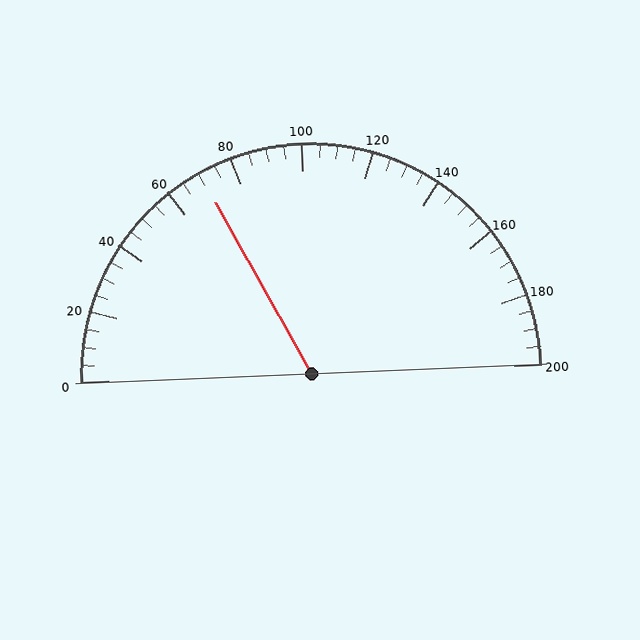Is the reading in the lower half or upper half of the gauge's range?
The reading is in the lower half of the range (0 to 200).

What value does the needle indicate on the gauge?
The needle indicates approximately 70.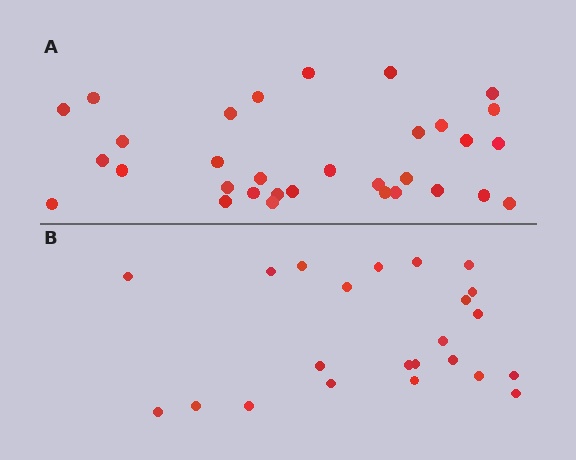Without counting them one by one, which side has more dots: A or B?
Region A (the top region) has more dots.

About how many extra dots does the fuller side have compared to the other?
Region A has roughly 8 or so more dots than region B.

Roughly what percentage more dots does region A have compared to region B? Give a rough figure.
About 40% more.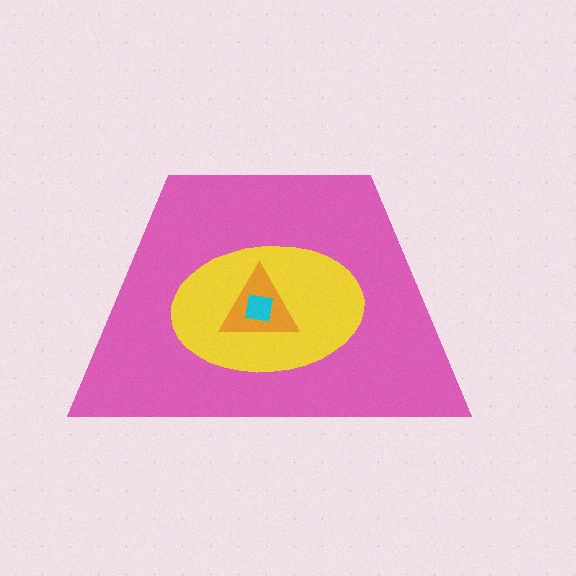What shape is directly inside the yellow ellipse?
The orange triangle.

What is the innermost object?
The cyan square.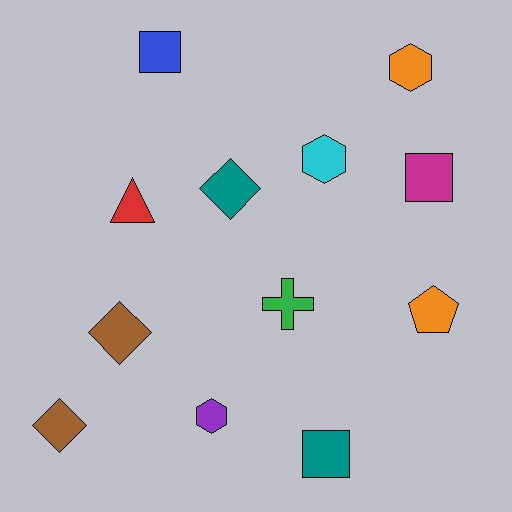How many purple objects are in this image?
There is 1 purple object.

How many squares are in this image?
There are 3 squares.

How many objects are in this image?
There are 12 objects.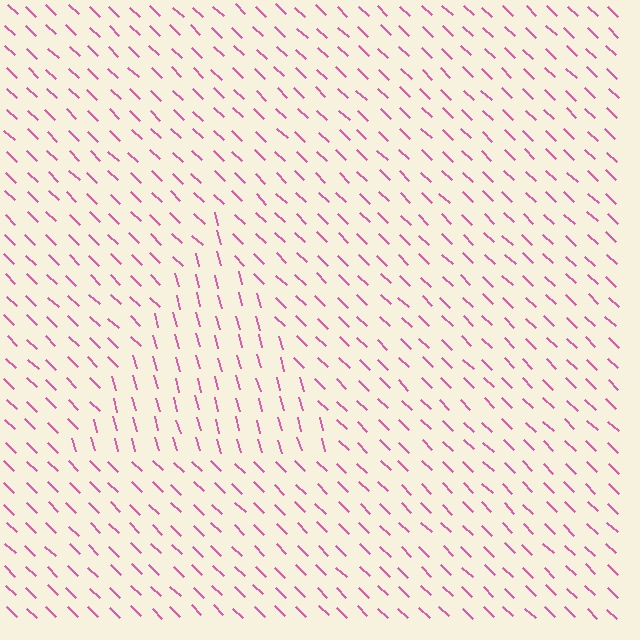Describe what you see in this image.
The image is filled with small pink line segments. A triangle region in the image has lines oriented differently from the surrounding lines, creating a visible texture boundary.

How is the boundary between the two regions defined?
The boundary is defined purely by a change in line orientation (approximately 31 degrees difference). All lines are the same color and thickness.